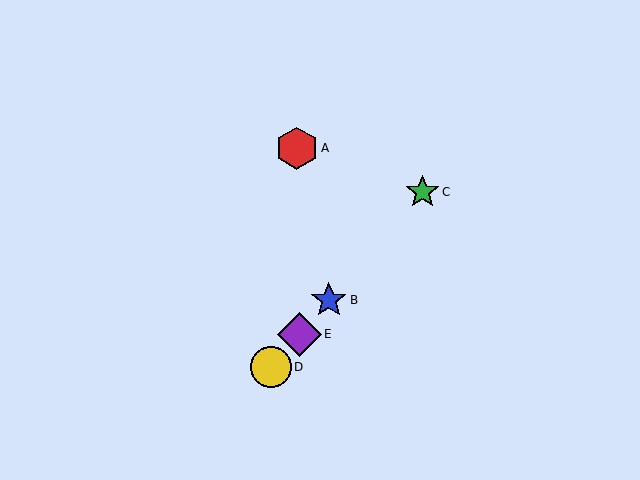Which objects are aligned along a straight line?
Objects B, C, D, E are aligned along a straight line.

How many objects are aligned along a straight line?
4 objects (B, C, D, E) are aligned along a straight line.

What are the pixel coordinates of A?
Object A is at (297, 148).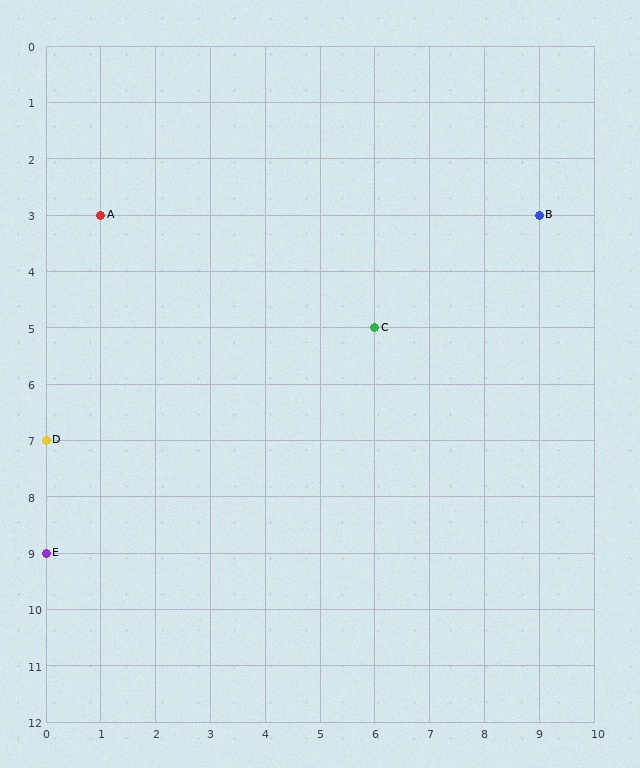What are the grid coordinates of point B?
Point B is at grid coordinates (9, 3).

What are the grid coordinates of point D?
Point D is at grid coordinates (0, 7).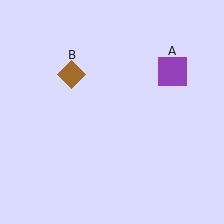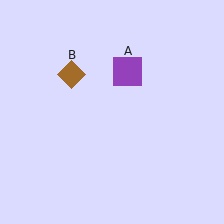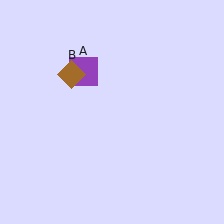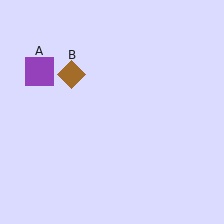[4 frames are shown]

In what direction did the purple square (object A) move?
The purple square (object A) moved left.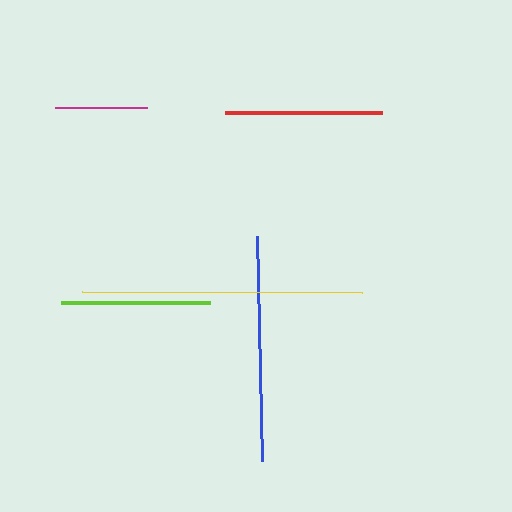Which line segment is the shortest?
The magenta line is the shortest at approximately 91 pixels.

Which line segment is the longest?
The yellow line is the longest at approximately 280 pixels.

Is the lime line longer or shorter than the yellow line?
The yellow line is longer than the lime line.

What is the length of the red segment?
The red segment is approximately 156 pixels long.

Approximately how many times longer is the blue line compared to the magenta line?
The blue line is approximately 2.5 times the length of the magenta line.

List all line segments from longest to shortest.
From longest to shortest: yellow, blue, red, lime, magenta.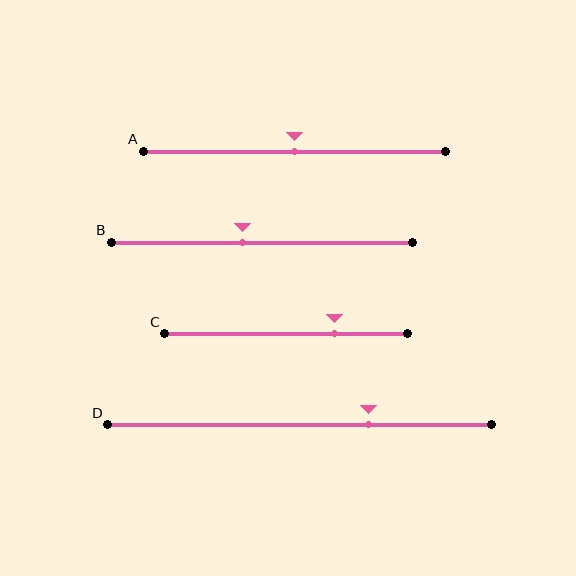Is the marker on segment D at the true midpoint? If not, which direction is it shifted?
No, the marker on segment D is shifted to the right by about 18% of the segment length.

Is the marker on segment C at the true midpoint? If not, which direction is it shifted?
No, the marker on segment C is shifted to the right by about 20% of the segment length.